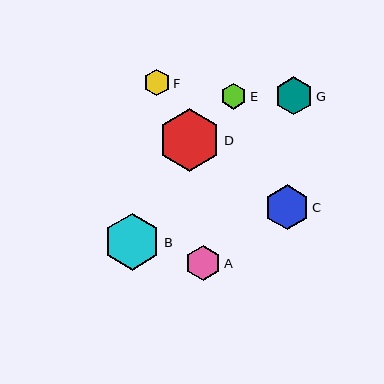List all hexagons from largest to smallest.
From largest to smallest: D, B, C, G, A, F, E.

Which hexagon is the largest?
Hexagon D is the largest with a size of approximately 63 pixels.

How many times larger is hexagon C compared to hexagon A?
Hexagon C is approximately 1.3 times the size of hexagon A.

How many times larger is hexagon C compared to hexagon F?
Hexagon C is approximately 1.7 times the size of hexagon F.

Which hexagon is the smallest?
Hexagon E is the smallest with a size of approximately 26 pixels.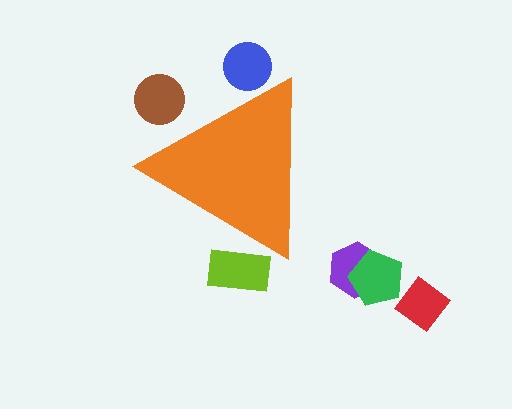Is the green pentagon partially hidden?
No, the green pentagon is fully visible.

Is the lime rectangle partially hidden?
Yes, the lime rectangle is partially hidden behind the orange triangle.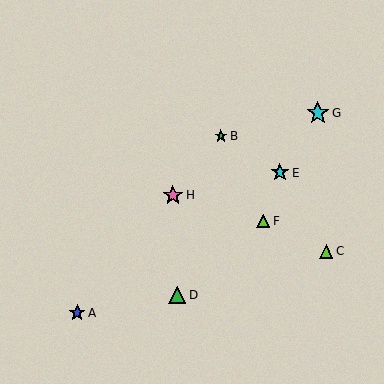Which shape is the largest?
The cyan star (labeled G) is the largest.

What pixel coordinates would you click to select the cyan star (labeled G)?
Click at (318, 113) to select the cyan star G.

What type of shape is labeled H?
Shape H is a pink star.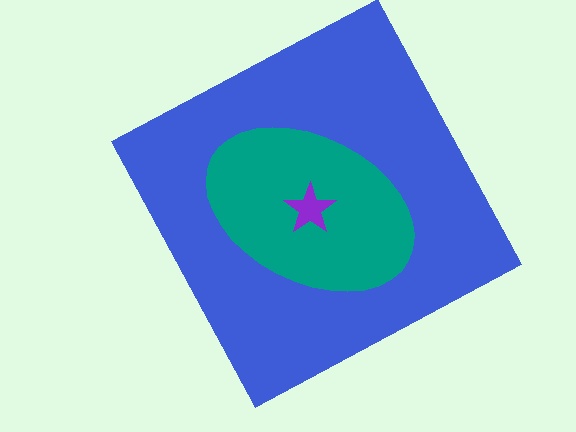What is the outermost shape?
The blue square.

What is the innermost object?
The purple star.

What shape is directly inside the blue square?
The teal ellipse.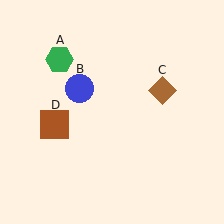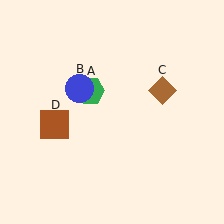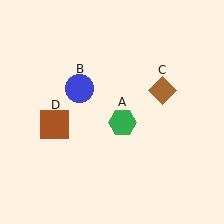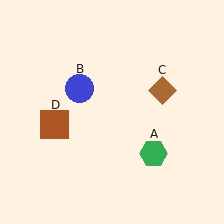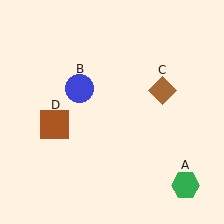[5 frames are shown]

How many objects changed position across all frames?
1 object changed position: green hexagon (object A).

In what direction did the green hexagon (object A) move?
The green hexagon (object A) moved down and to the right.